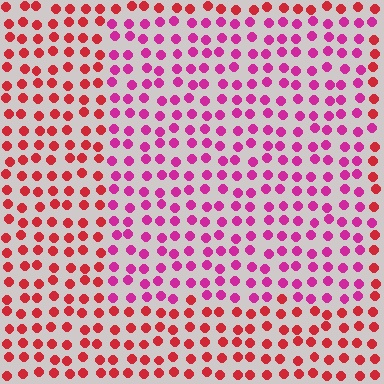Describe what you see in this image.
The image is filled with small red elements in a uniform arrangement. A rectangle-shaped region is visible where the elements are tinted to a slightly different hue, forming a subtle color boundary.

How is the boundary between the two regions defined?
The boundary is defined purely by a slight shift in hue (about 37 degrees). Spacing, size, and orientation are identical on both sides.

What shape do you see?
I see a rectangle.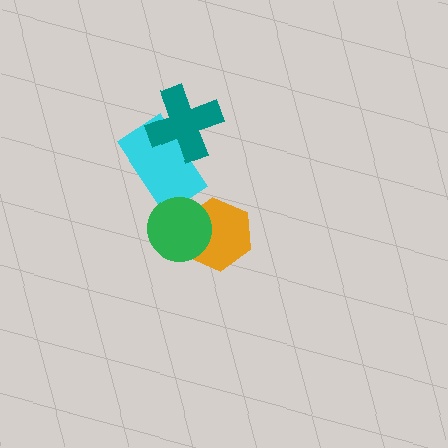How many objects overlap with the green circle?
1 object overlaps with the green circle.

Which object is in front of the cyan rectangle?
The teal cross is in front of the cyan rectangle.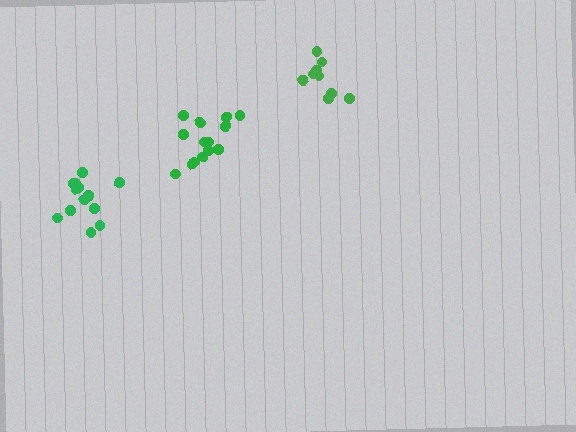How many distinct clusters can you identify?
There are 3 distinct clusters.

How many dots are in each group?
Group 1: 14 dots, Group 2: 14 dots, Group 3: 9 dots (37 total).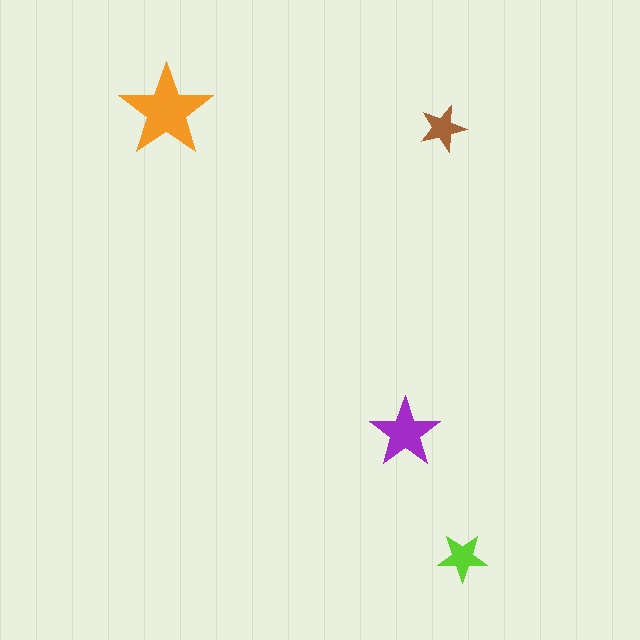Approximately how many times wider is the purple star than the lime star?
About 1.5 times wider.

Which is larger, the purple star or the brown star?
The purple one.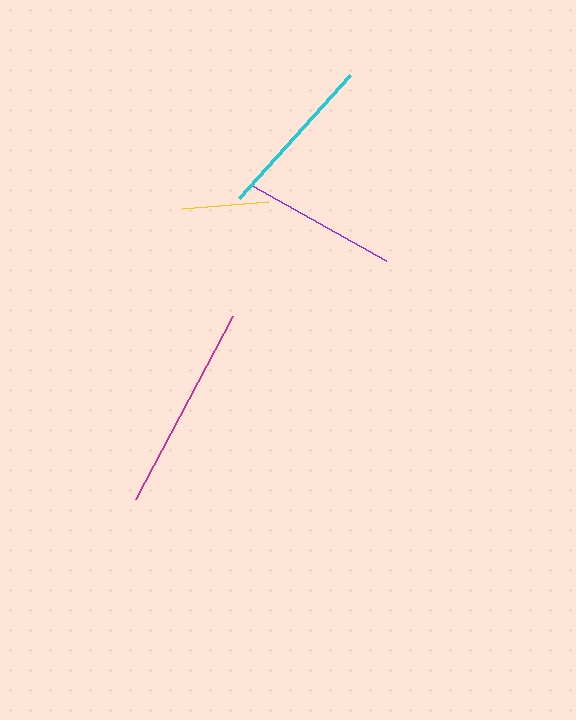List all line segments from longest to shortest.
From longest to shortest: magenta, cyan, purple, yellow.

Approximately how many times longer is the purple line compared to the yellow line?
The purple line is approximately 1.8 times the length of the yellow line.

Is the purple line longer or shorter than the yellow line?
The purple line is longer than the yellow line.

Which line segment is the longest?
The magenta line is the longest at approximately 207 pixels.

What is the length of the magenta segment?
The magenta segment is approximately 207 pixels long.